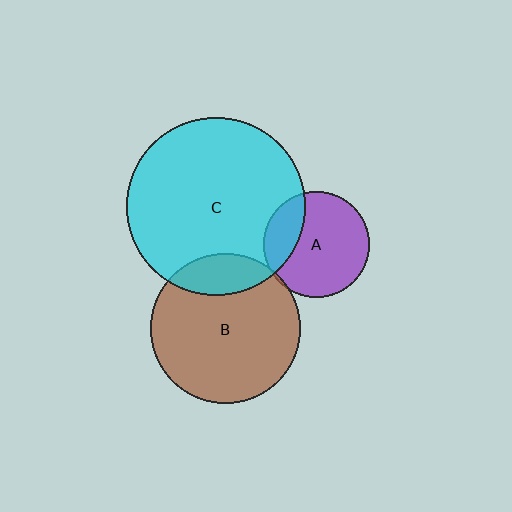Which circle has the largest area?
Circle C (cyan).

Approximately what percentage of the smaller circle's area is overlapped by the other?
Approximately 20%.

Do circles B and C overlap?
Yes.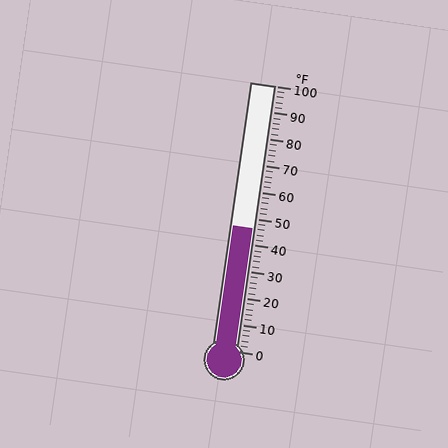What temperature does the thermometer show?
The thermometer shows approximately 46°F.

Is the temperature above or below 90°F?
The temperature is below 90°F.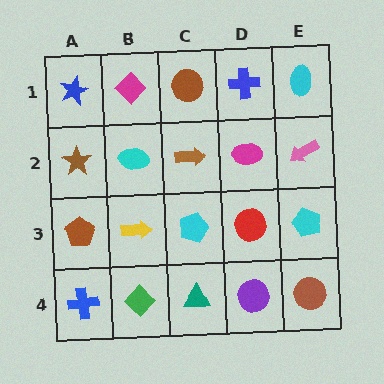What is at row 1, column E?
A cyan ellipse.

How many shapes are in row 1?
5 shapes.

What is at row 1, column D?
A blue cross.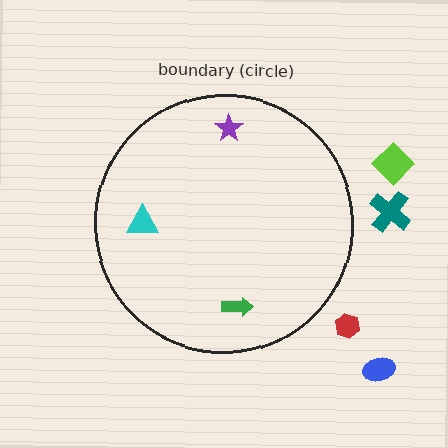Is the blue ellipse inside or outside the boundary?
Outside.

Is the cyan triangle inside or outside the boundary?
Inside.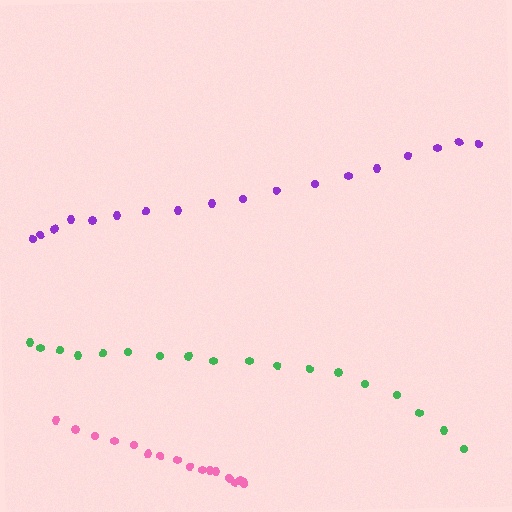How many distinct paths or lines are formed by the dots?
There are 3 distinct paths.